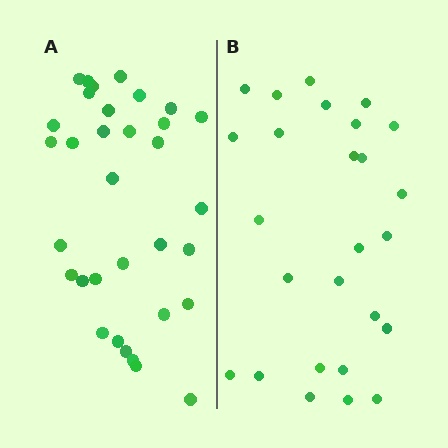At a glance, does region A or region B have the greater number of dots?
Region A (the left region) has more dots.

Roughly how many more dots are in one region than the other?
Region A has roughly 8 or so more dots than region B.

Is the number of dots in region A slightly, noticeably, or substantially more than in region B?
Region A has noticeably more, but not dramatically so. The ratio is roughly 1.3 to 1.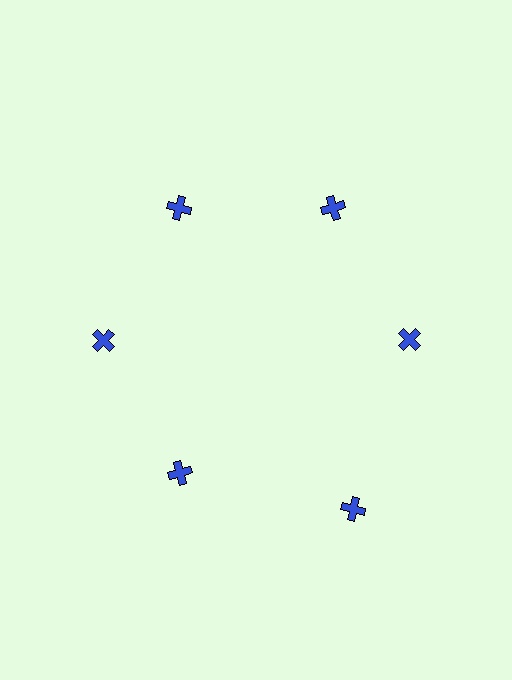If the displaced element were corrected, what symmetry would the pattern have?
It would have 6-fold rotational symmetry — the pattern would map onto itself every 60 degrees.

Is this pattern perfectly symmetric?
No. The 6 blue crosses are arranged in a ring, but one element near the 5 o'clock position is pushed outward from the center, breaking the 6-fold rotational symmetry.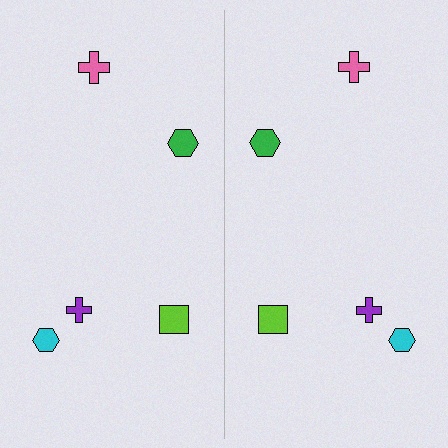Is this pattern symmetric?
Yes, this pattern has bilateral (reflection) symmetry.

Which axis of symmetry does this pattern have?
The pattern has a vertical axis of symmetry running through the center of the image.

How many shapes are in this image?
There are 10 shapes in this image.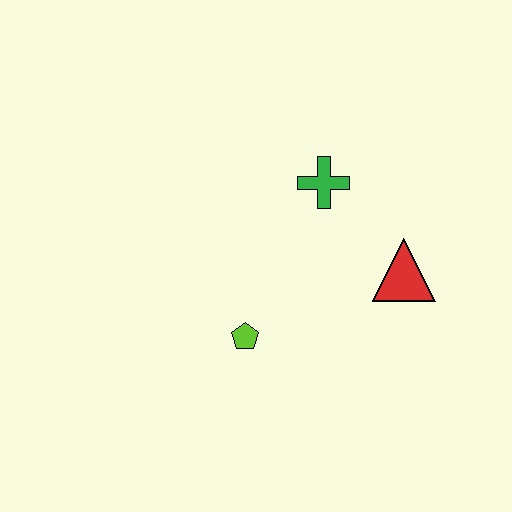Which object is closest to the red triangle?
The green cross is closest to the red triangle.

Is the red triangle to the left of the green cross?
No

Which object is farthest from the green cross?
The lime pentagon is farthest from the green cross.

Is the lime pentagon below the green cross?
Yes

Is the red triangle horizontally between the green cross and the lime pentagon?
No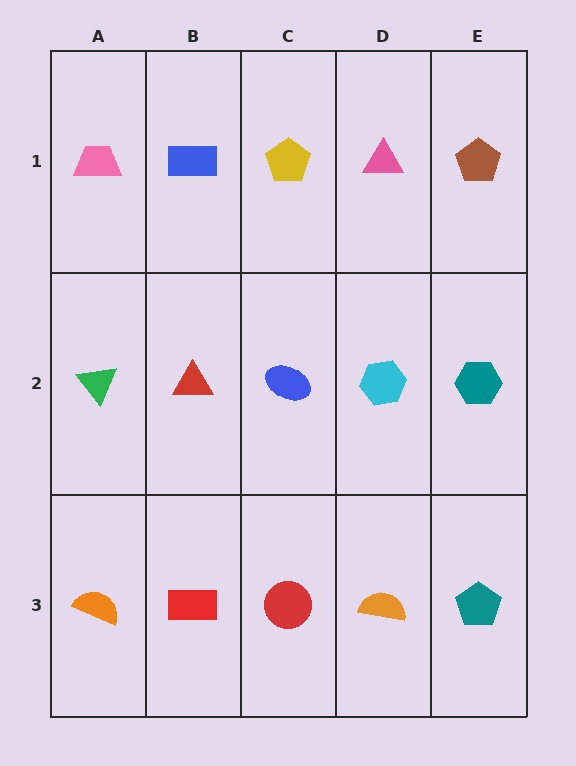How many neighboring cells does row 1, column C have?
3.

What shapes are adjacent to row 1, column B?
A red triangle (row 2, column B), a pink trapezoid (row 1, column A), a yellow pentagon (row 1, column C).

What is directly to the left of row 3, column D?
A red circle.